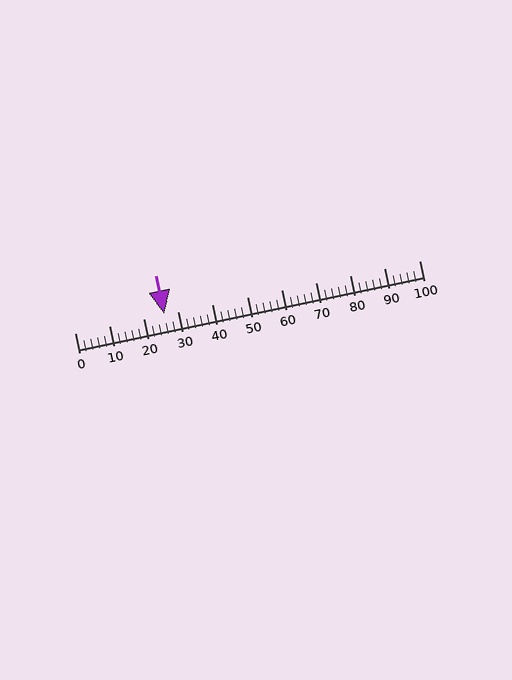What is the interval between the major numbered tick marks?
The major tick marks are spaced 10 units apart.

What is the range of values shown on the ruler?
The ruler shows values from 0 to 100.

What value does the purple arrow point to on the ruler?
The purple arrow points to approximately 26.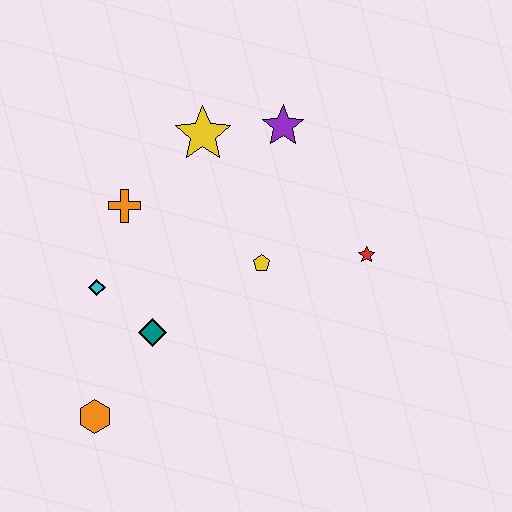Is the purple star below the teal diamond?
No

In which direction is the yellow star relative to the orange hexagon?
The yellow star is above the orange hexagon.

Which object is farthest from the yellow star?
The orange hexagon is farthest from the yellow star.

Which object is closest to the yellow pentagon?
The red star is closest to the yellow pentagon.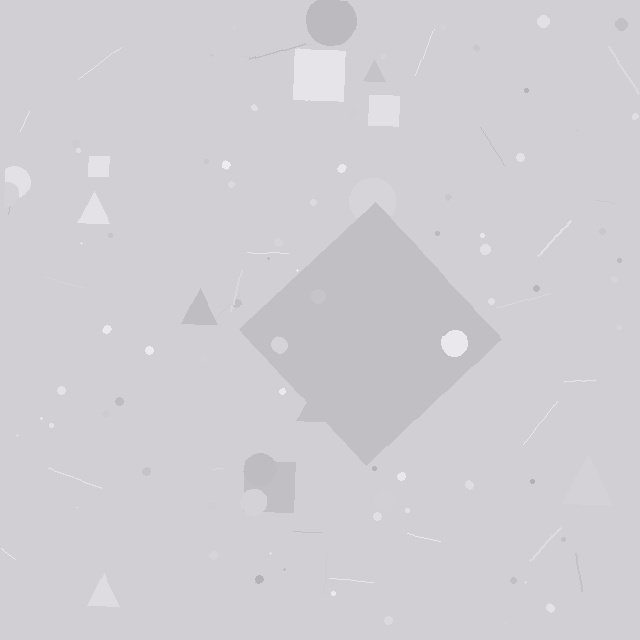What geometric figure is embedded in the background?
A diamond is embedded in the background.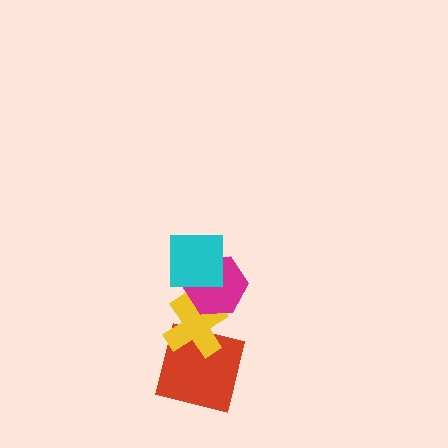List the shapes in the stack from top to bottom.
From top to bottom: the cyan square, the magenta hexagon, the yellow cross, the red square.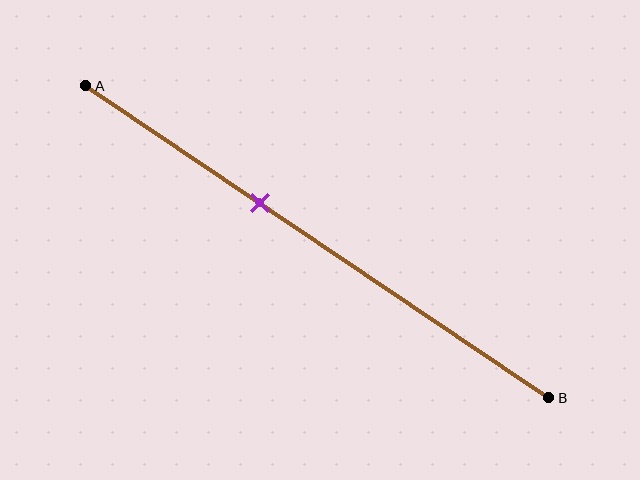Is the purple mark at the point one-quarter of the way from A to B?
No, the mark is at about 40% from A, not at the 25% one-quarter point.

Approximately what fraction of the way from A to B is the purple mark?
The purple mark is approximately 40% of the way from A to B.